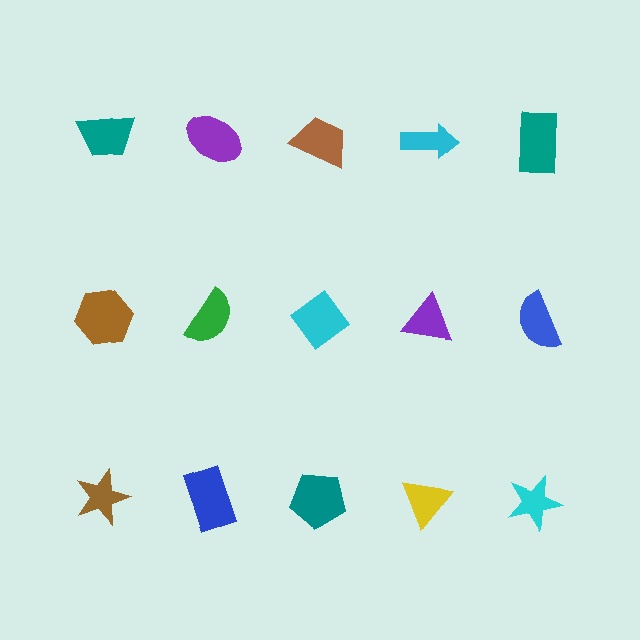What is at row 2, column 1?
A brown hexagon.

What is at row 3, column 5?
A cyan star.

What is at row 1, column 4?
A cyan arrow.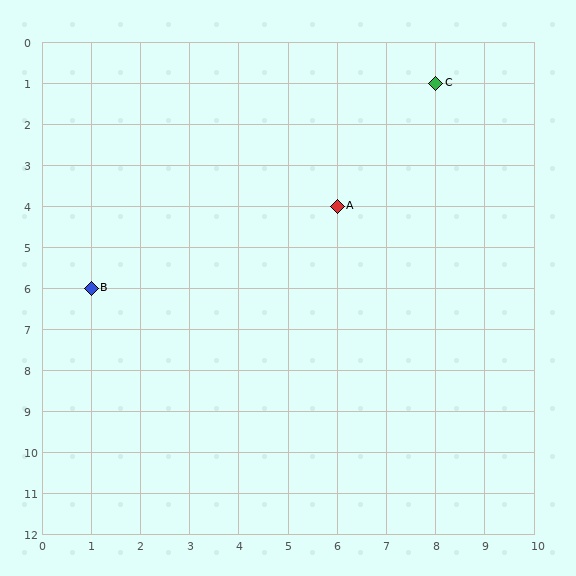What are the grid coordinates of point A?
Point A is at grid coordinates (6, 4).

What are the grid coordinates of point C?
Point C is at grid coordinates (8, 1).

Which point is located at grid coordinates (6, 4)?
Point A is at (6, 4).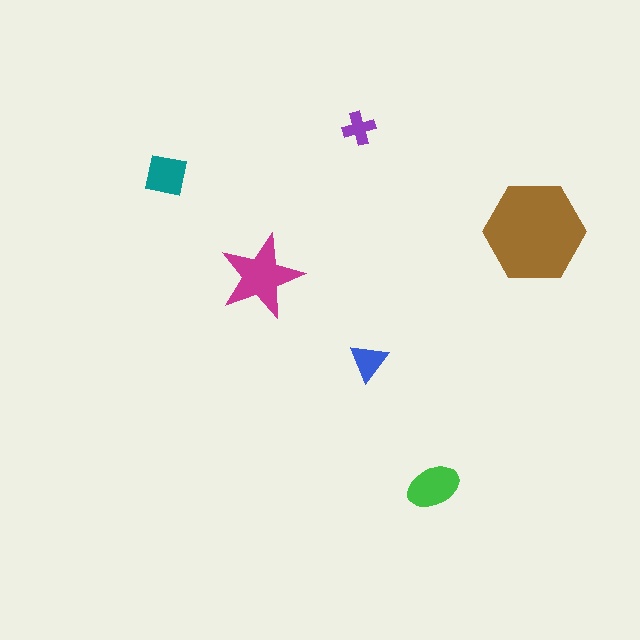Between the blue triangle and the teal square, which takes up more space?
The teal square.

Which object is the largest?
The brown hexagon.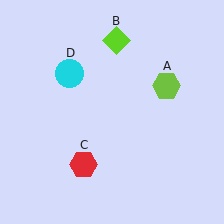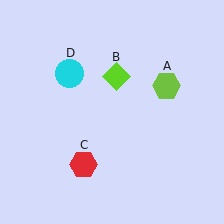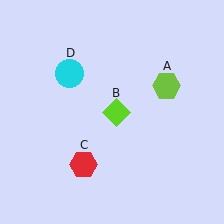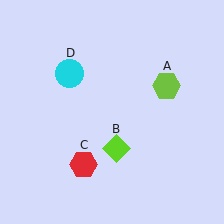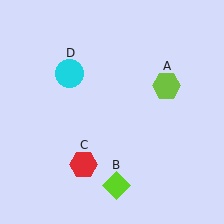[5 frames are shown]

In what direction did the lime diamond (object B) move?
The lime diamond (object B) moved down.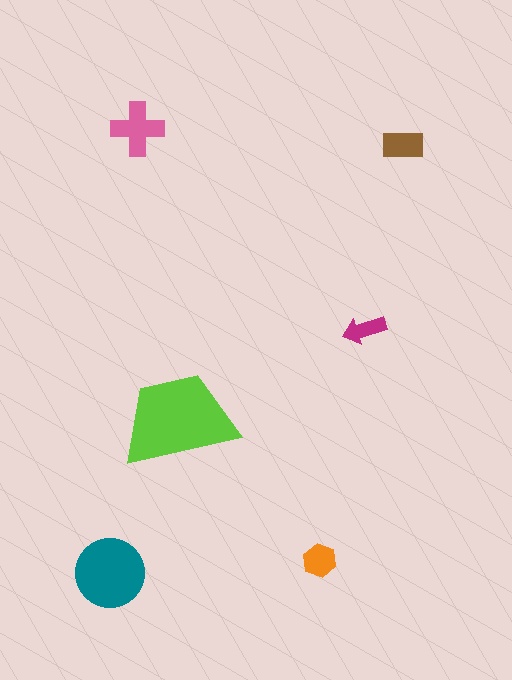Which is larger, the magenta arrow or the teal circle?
The teal circle.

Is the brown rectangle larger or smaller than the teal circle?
Smaller.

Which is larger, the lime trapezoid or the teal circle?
The lime trapezoid.